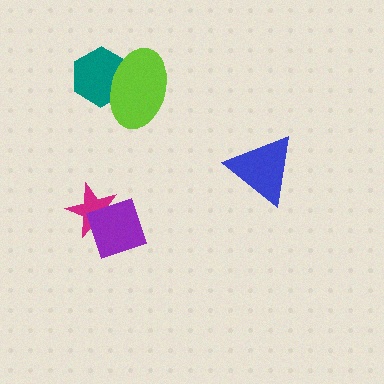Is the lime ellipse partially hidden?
No, no other shape covers it.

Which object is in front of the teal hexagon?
The lime ellipse is in front of the teal hexagon.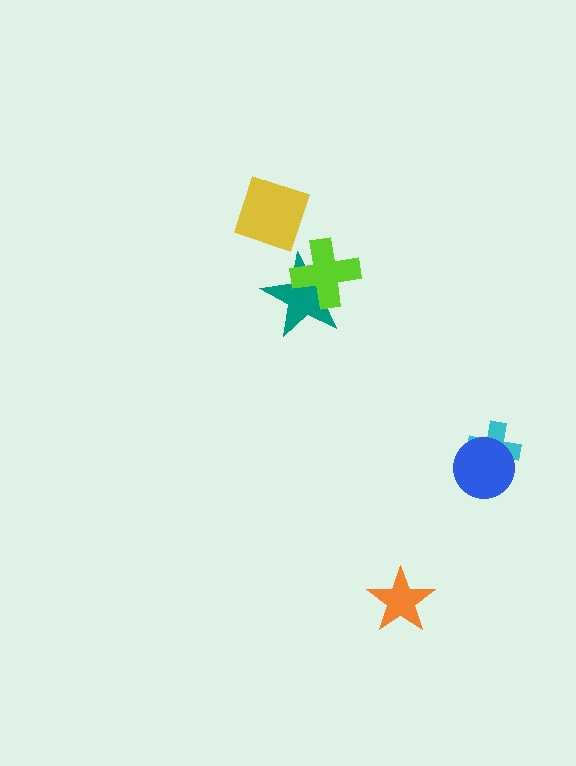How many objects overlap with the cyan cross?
1 object overlaps with the cyan cross.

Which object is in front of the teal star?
The lime cross is in front of the teal star.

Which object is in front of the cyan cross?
The blue circle is in front of the cyan cross.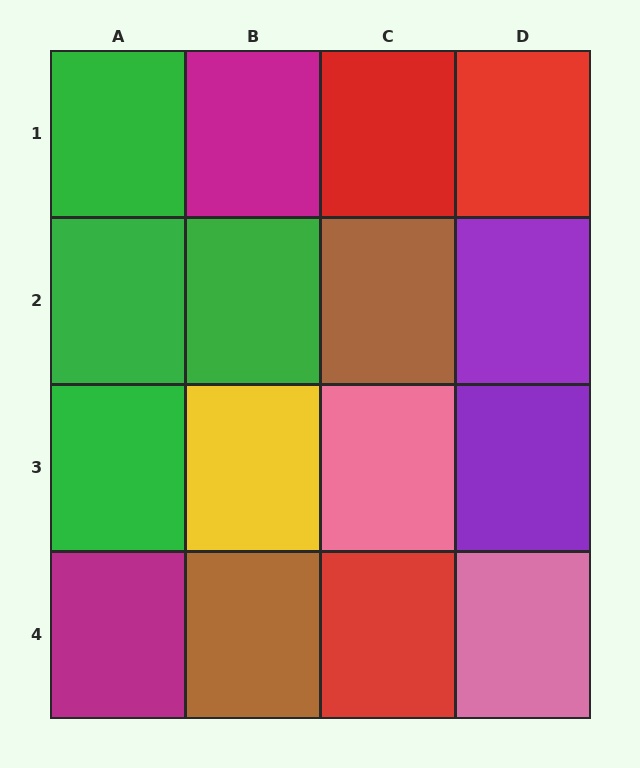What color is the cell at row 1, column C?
Red.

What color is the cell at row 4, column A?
Magenta.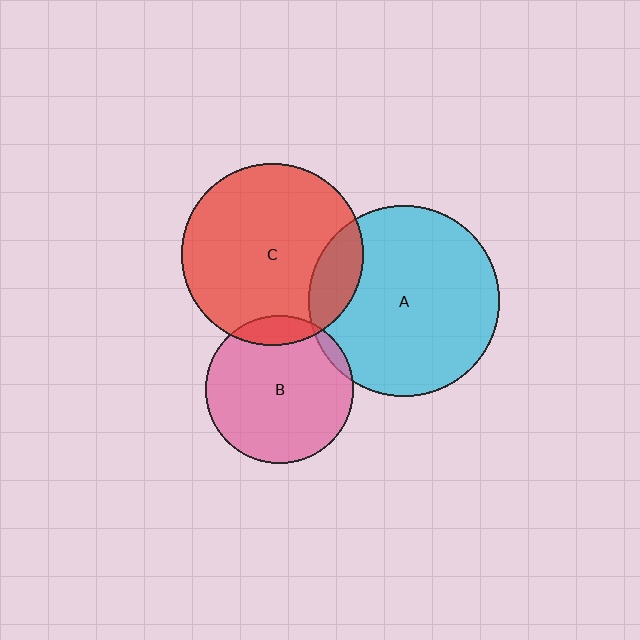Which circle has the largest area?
Circle A (cyan).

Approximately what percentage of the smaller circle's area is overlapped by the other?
Approximately 15%.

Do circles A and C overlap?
Yes.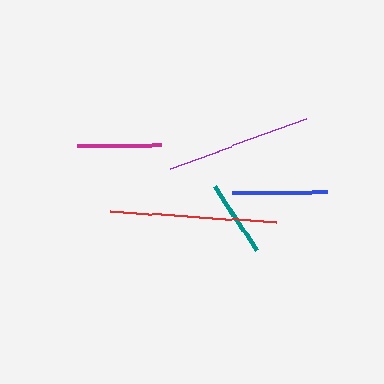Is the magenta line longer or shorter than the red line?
The red line is longer than the magenta line.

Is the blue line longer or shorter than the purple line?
The purple line is longer than the blue line.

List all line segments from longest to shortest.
From longest to shortest: red, purple, blue, magenta, teal.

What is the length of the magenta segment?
The magenta segment is approximately 83 pixels long.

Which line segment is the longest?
The red line is the longest at approximately 166 pixels.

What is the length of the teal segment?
The teal segment is approximately 77 pixels long.